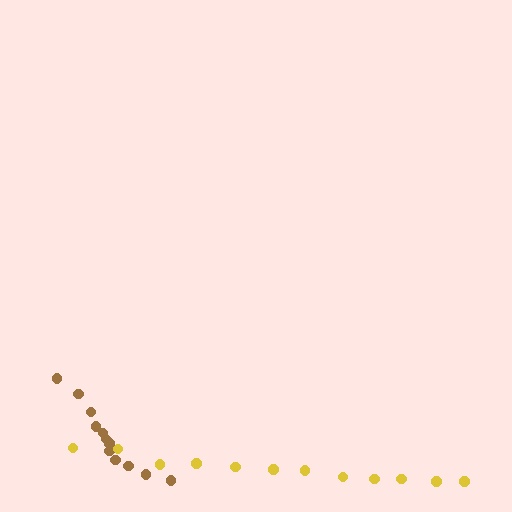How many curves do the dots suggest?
There are 2 distinct paths.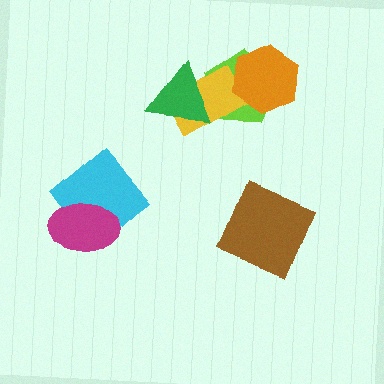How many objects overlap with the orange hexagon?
2 objects overlap with the orange hexagon.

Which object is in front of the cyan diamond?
The magenta ellipse is in front of the cyan diamond.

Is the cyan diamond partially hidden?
Yes, it is partially covered by another shape.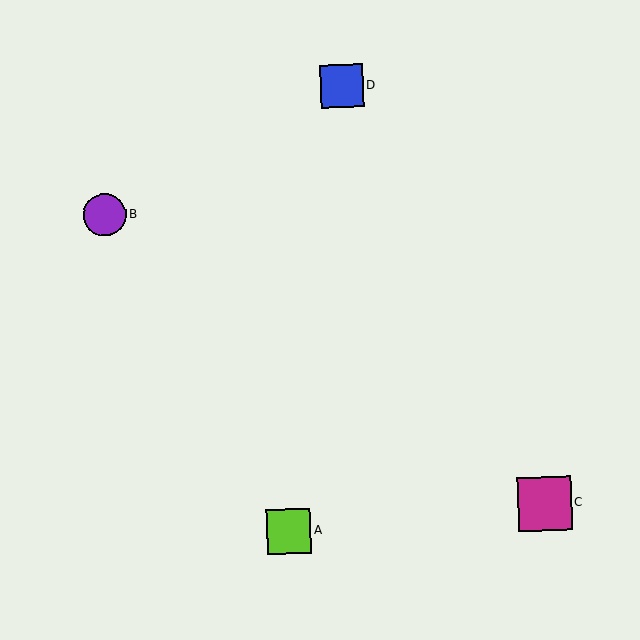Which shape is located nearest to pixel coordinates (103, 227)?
The purple circle (labeled B) at (105, 215) is nearest to that location.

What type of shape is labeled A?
Shape A is a lime square.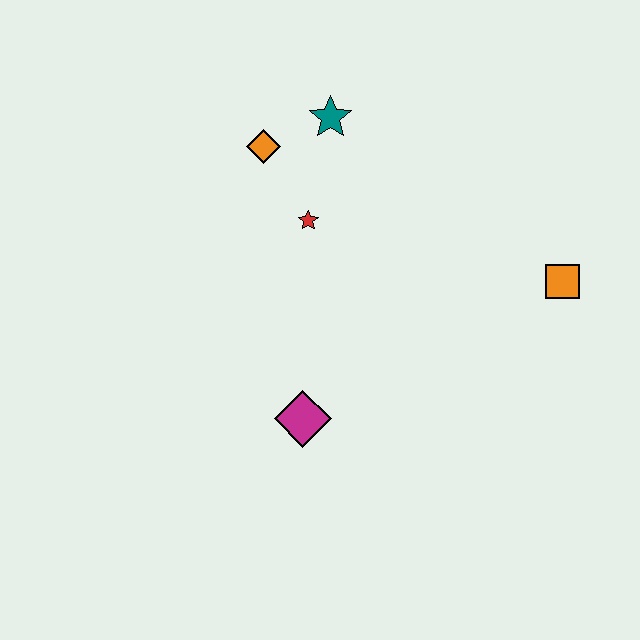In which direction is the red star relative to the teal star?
The red star is below the teal star.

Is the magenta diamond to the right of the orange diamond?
Yes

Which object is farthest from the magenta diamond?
The teal star is farthest from the magenta diamond.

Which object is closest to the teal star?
The orange diamond is closest to the teal star.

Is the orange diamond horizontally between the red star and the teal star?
No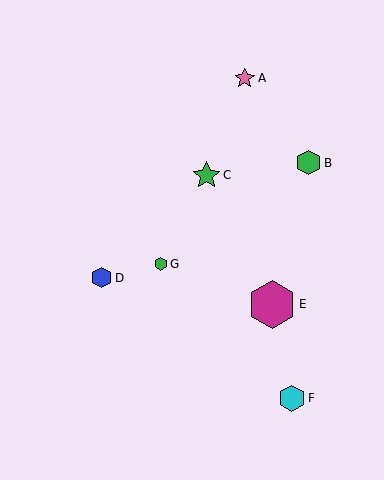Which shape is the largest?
The magenta hexagon (labeled E) is the largest.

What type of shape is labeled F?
Shape F is a cyan hexagon.